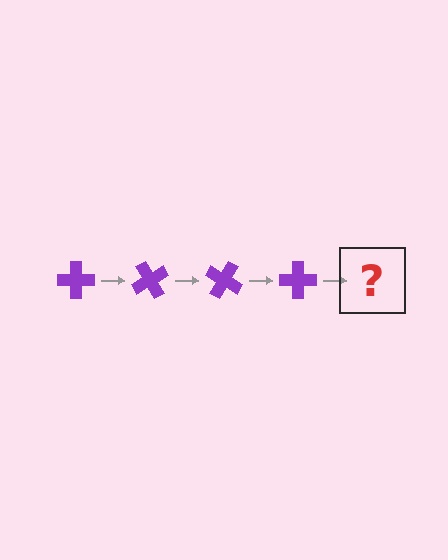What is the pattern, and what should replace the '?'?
The pattern is that the cross rotates 60 degrees each step. The '?' should be a purple cross rotated 240 degrees.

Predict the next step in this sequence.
The next step is a purple cross rotated 240 degrees.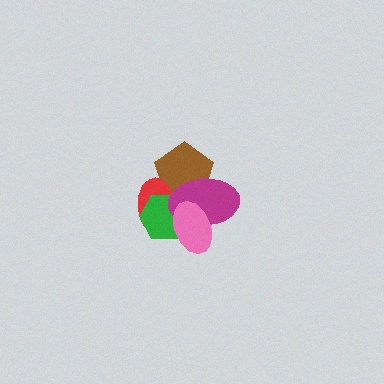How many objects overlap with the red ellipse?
4 objects overlap with the red ellipse.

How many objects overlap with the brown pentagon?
3 objects overlap with the brown pentagon.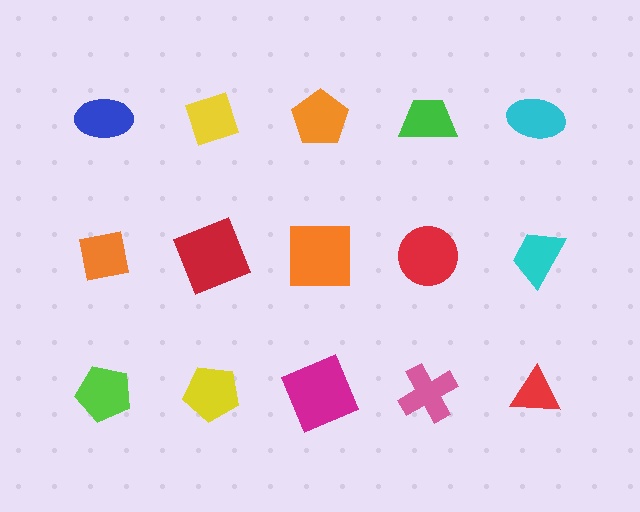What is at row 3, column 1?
A lime pentagon.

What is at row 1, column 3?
An orange pentagon.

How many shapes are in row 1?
5 shapes.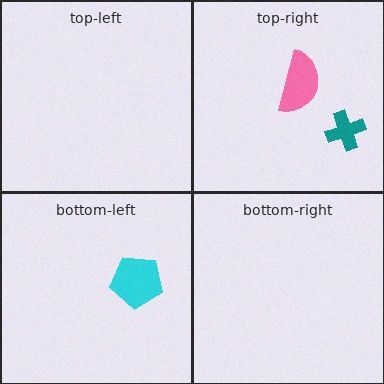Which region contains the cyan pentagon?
The bottom-left region.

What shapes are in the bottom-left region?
The cyan pentagon.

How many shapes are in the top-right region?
2.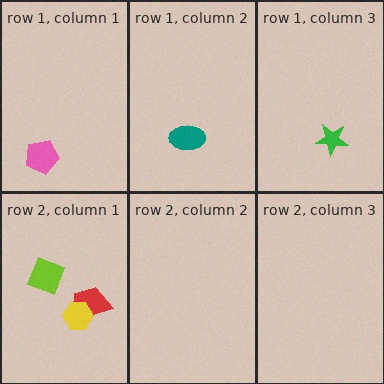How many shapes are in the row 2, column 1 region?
3.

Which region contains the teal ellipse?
The row 1, column 2 region.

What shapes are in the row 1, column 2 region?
The teal ellipse.